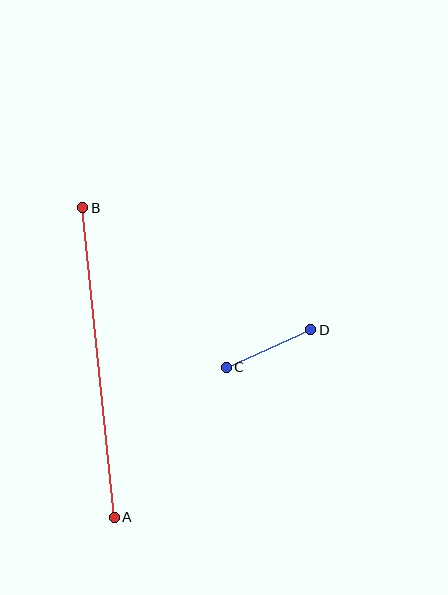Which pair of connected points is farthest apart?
Points A and B are farthest apart.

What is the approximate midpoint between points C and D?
The midpoint is at approximately (269, 349) pixels.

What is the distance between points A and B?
The distance is approximately 311 pixels.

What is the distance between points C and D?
The distance is approximately 92 pixels.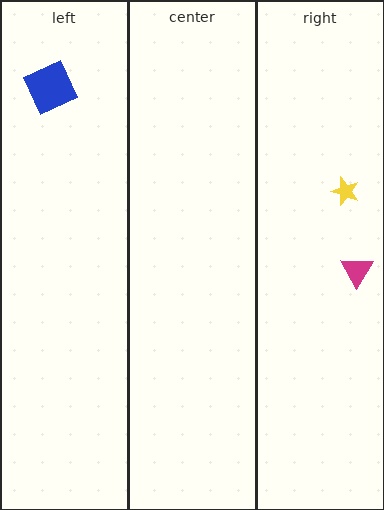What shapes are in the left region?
The blue square.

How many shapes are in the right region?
2.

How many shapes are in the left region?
1.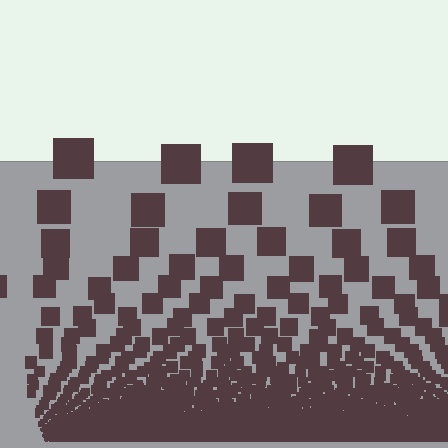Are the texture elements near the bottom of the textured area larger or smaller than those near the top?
Smaller. The gradient is inverted — elements near the bottom are smaller and denser.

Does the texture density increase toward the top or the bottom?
Density increases toward the bottom.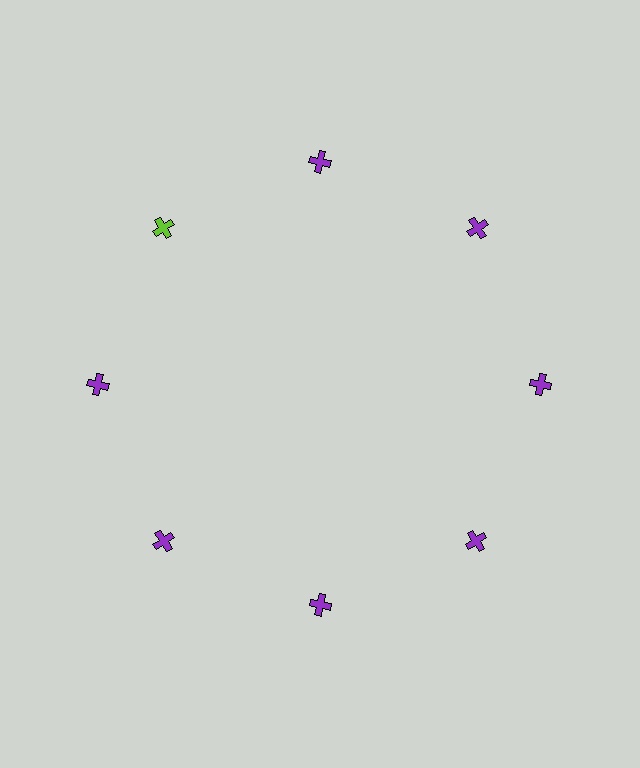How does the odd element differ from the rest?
It has a different color: lime instead of purple.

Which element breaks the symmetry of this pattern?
The lime cross at roughly the 10 o'clock position breaks the symmetry. All other shapes are purple crosses.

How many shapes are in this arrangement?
There are 8 shapes arranged in a ring pattern.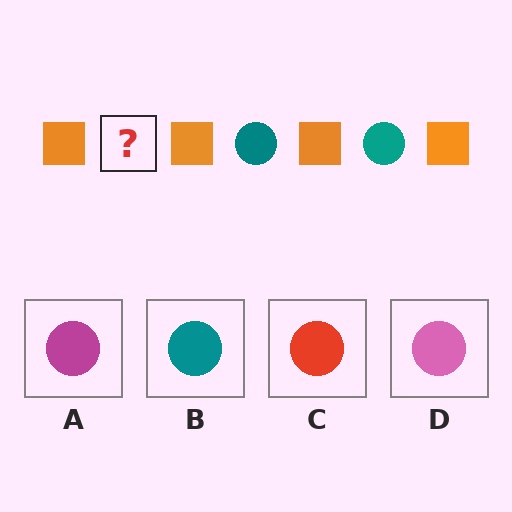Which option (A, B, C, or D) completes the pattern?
B.